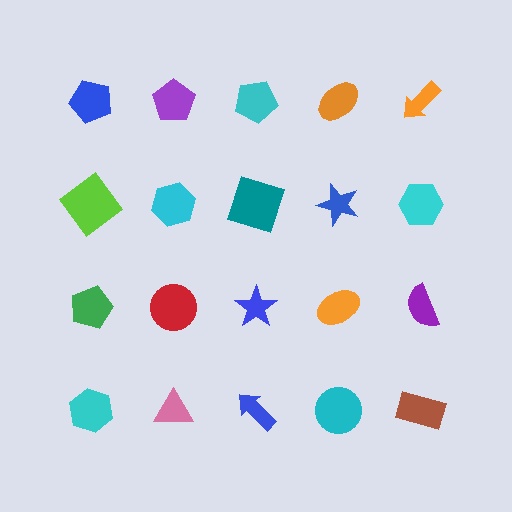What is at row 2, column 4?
A blue star.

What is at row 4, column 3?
A blue arrow.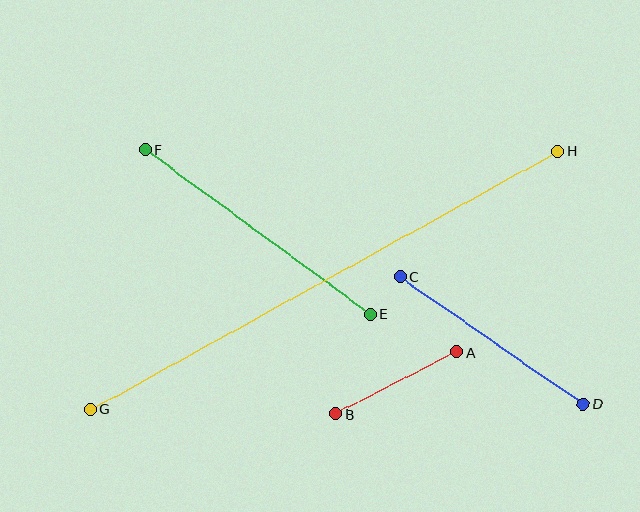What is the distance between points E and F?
The distance is approximately 279 pixels.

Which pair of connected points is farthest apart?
Points G and H are farthest apart.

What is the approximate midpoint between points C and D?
The midpoint is at approximately (492, 340) pixels.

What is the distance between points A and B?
The distance is approximately 136 pixels.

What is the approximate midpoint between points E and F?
The midpoint is at approximately (258, 232) pixels.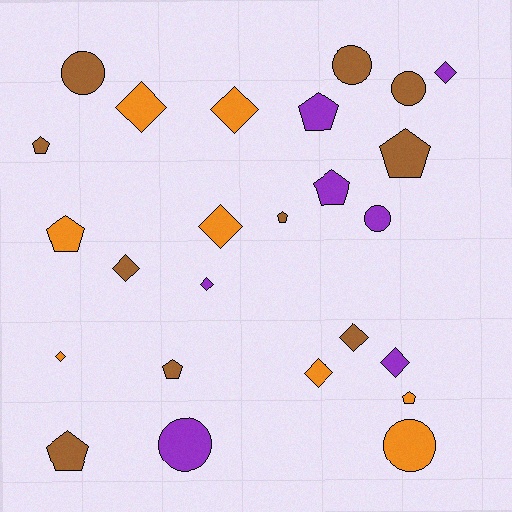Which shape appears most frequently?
Diamond, with 10 objects.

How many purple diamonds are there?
There are 3 purple diamonds.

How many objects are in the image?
There are 25 objects.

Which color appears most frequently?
Brown, with 10 objects.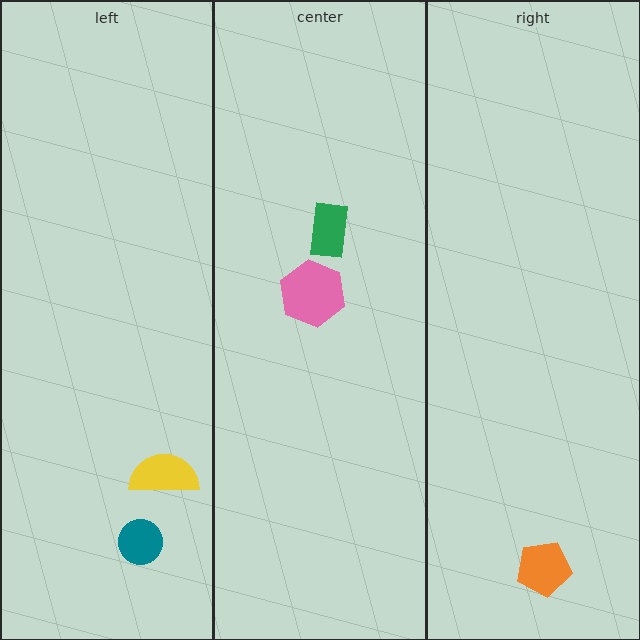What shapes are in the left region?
The teal circle, the yellow semicircle.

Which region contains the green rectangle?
The center region.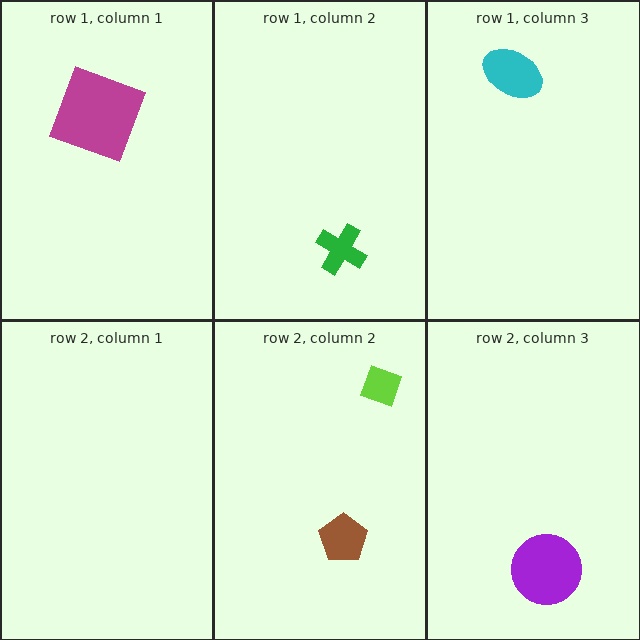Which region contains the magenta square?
The row 1, column 1 region.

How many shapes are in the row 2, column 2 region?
2.